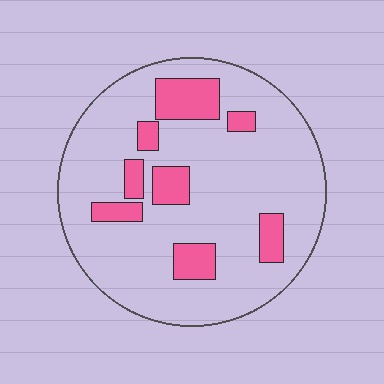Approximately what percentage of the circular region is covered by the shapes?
Approximately 20%.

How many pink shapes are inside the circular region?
8.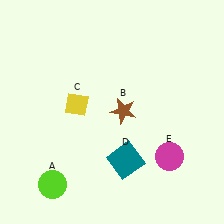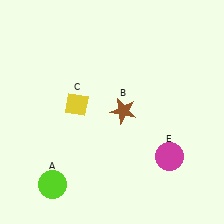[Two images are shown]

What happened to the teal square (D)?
The teal square (D) was removed in Image 2. It was in the bottom-right area of Image 1.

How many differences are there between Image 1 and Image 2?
There is 1 difference between the two images.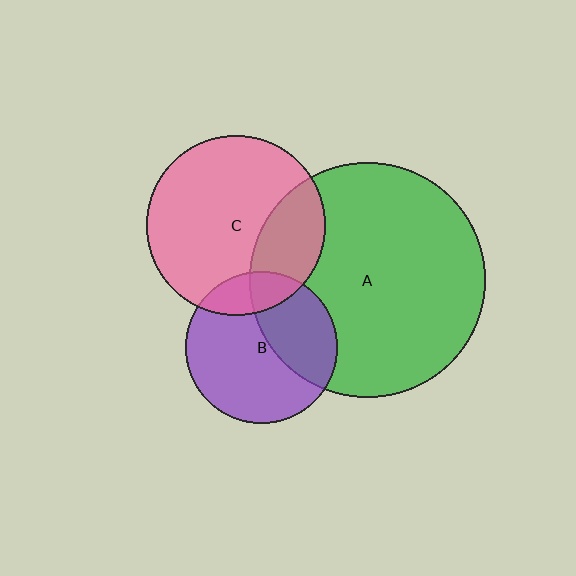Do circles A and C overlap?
Yes.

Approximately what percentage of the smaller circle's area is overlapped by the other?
Approximately 25%.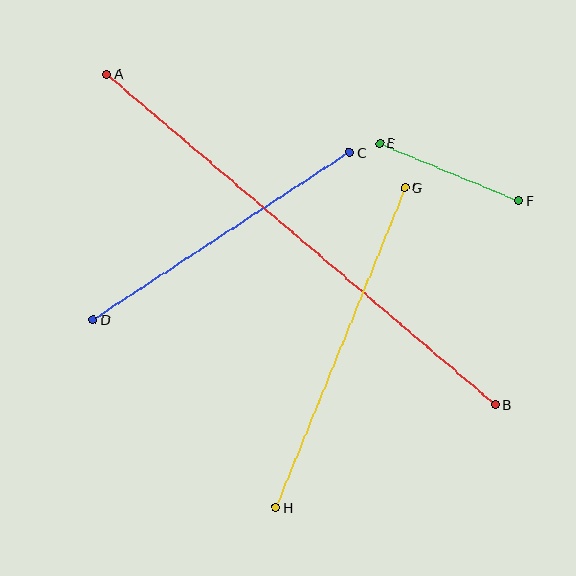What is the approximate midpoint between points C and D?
The midpoint is at approximately (221, 236) pixels.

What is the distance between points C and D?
The distance is approximately 306 pixels.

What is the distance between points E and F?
The distance is approximately 150 pixels.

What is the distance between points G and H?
The distance is approximately 345 pixels.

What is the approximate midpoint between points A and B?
The midpoint is at approximately (301, 239) pixels.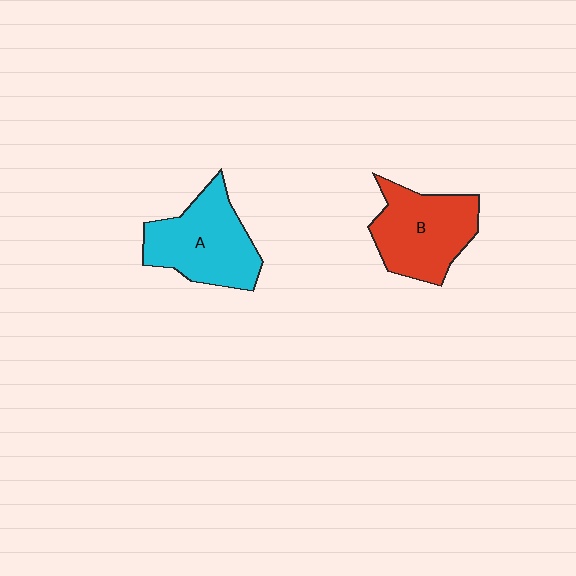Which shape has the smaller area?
Shape B (red).